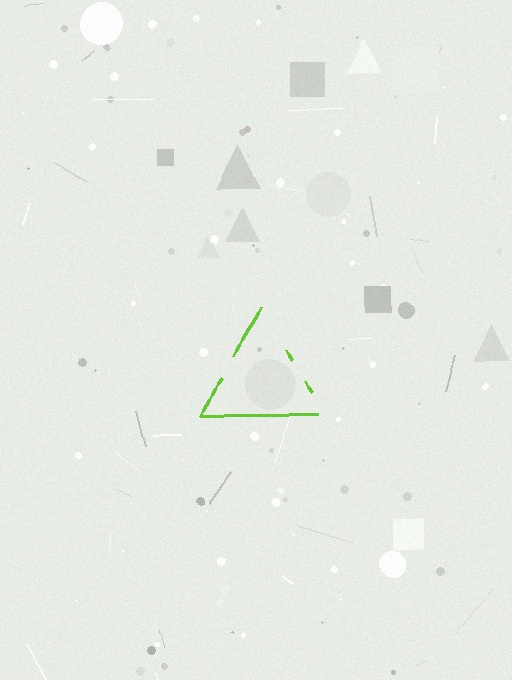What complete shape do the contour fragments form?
The contour fragments form a triangle.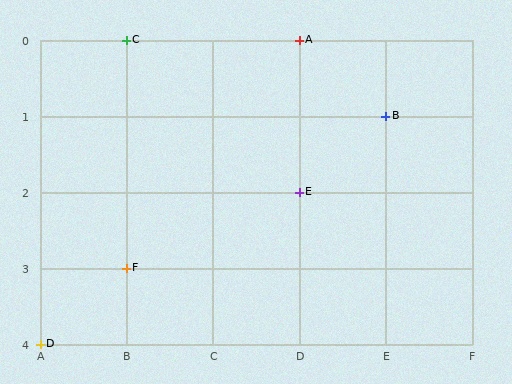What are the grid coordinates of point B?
Point B is at grid coordinates (E, 1).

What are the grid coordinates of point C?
Point C is at grid coordinates (B, 0).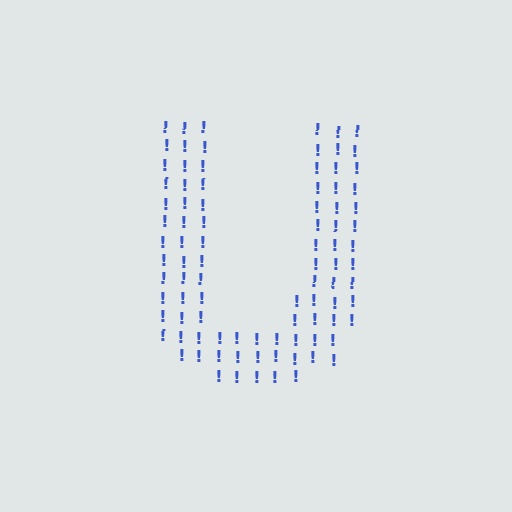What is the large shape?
The large shape is the letter U.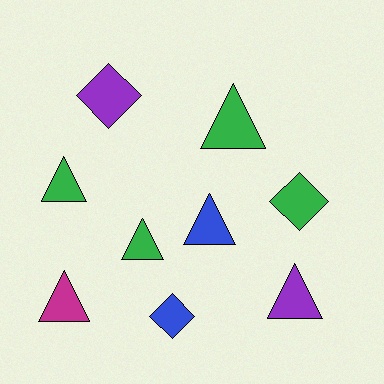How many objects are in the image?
There are 9 objects.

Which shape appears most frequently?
Triangle, with 6 objects.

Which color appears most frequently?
Green, with 4 objects.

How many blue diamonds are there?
There is 1 blue diamond.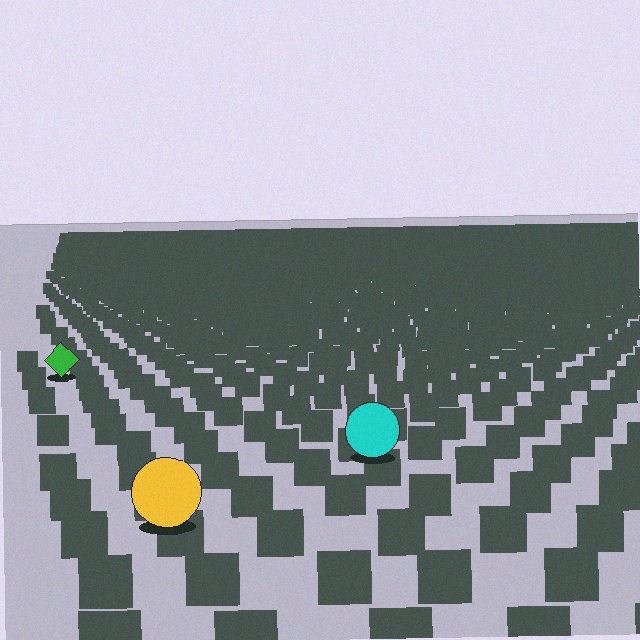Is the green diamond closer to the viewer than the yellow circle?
No. The yellow circle is closer — you can tell from the texture gradient: the ground texture is coarser near it.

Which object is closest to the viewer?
The yellow circle is closest. The texture marks near it are larger and more spread out.